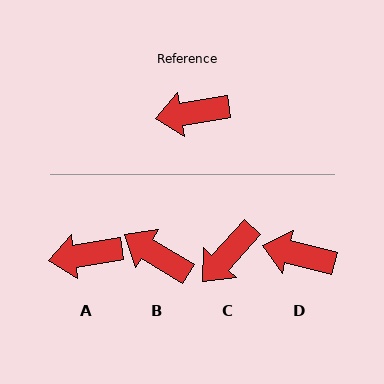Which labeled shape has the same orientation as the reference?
A.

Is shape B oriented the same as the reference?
No, it is off by about 41 degrees.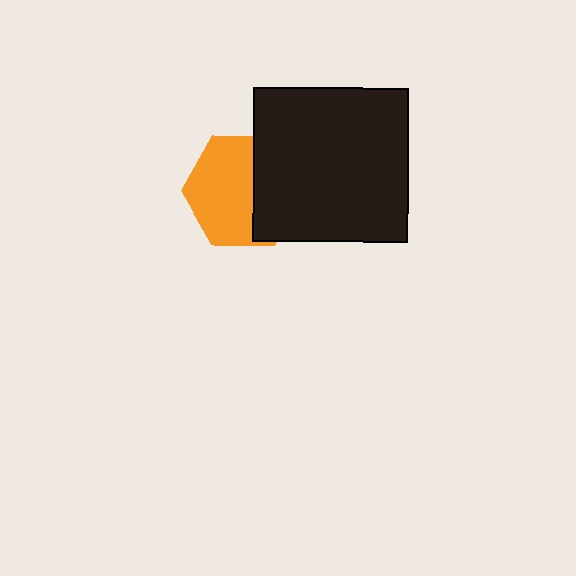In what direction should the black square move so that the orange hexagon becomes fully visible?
The black square should move right. That is the shortest direction to clear the overlap and leave the orange hexagon fully visible.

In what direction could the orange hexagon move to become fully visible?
The orange hexagon could move left. That would shift it out from behind the black square entirely.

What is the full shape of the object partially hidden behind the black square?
The partially hidden object is an orange hexagon.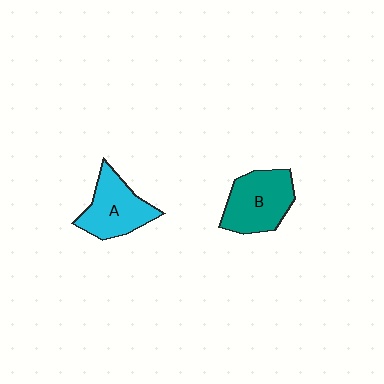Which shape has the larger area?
Shape B (teal).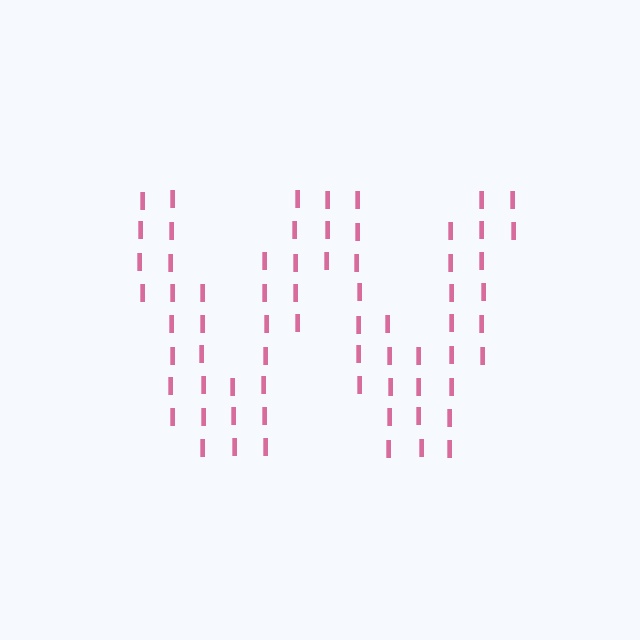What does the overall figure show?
The overall figure shows the letter W.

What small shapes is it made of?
It is made of small letter I's.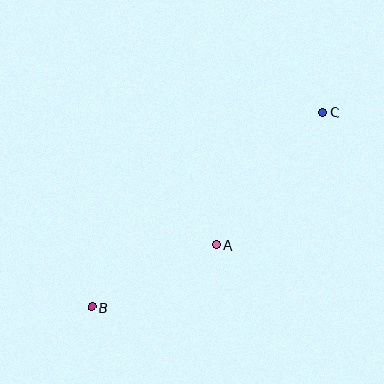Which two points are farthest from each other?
Points B and C are farthest from each other.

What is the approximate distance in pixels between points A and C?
The distance between A and C is approximately 170 pixels.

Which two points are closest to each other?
Points A and B are closest to each other.